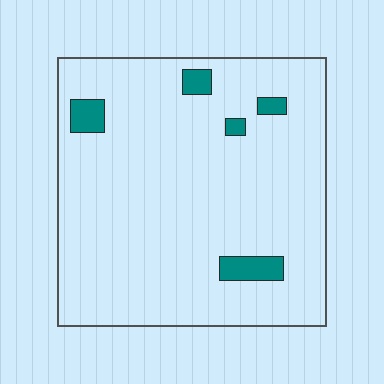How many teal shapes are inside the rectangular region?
5.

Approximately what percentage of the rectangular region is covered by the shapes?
Approximately 5%.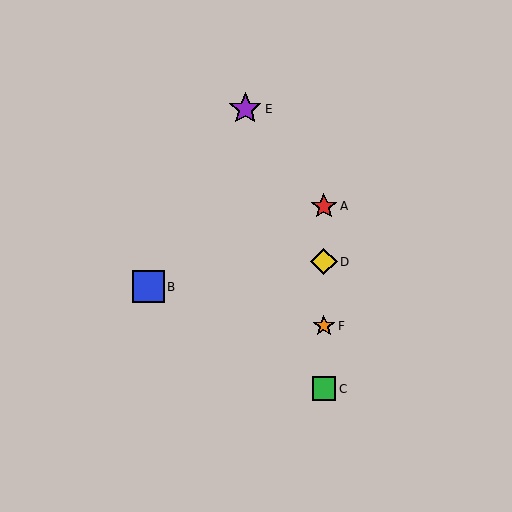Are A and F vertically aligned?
Yes, both are at x≈324.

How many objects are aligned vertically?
4 objects (A, C, D, F) are aligned vertically.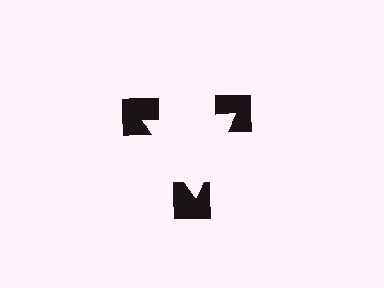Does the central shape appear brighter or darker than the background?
It typically appears slightly brighter than the background, even though no actual brightness change is drawn.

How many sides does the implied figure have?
3 sides.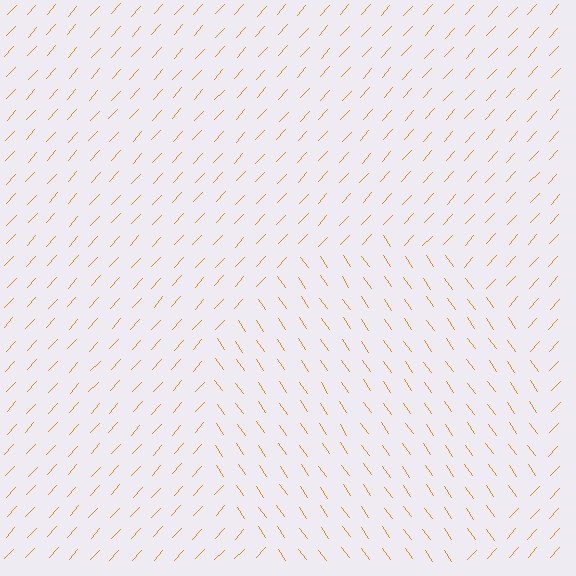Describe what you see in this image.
The image is filled with small orange line segments. A circle region in the image has lines oriented differently from the surrounding lines, creating a visible texture boundary.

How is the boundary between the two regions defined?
The boundary is defined purely by a change in line orientation (approximately 77 degrees difference). All lines are the same color and thickness.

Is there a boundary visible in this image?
Yes, there is a texture boundary formed by a change in line orientation.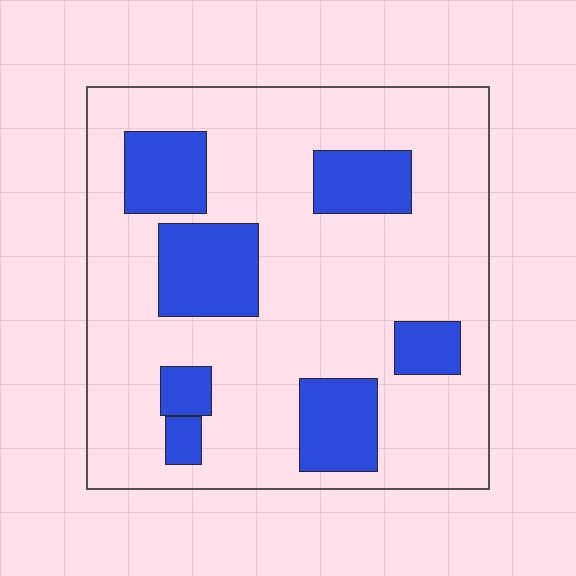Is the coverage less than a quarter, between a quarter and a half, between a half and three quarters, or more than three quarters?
Less than a quarter.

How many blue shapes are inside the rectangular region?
7.